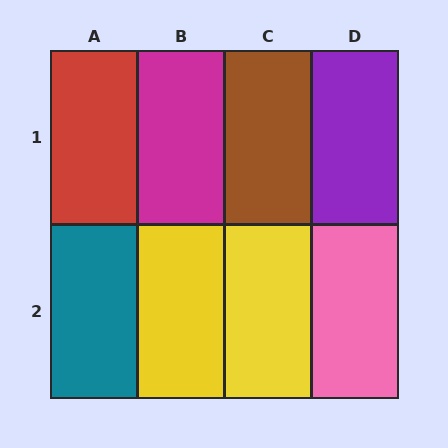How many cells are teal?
1 cell is teal.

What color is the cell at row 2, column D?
Pink.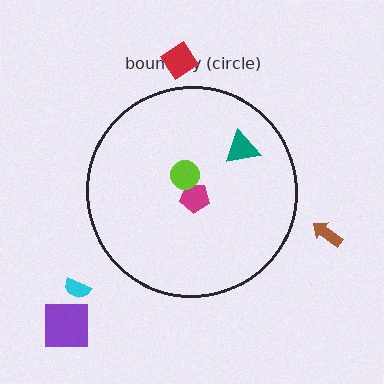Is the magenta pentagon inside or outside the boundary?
Inside.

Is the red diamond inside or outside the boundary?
Outside.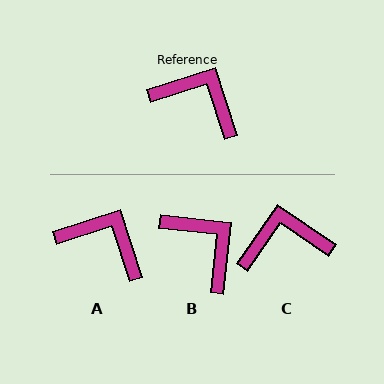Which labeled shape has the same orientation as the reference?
A.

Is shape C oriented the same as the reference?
No, it is off by about 38 degrees.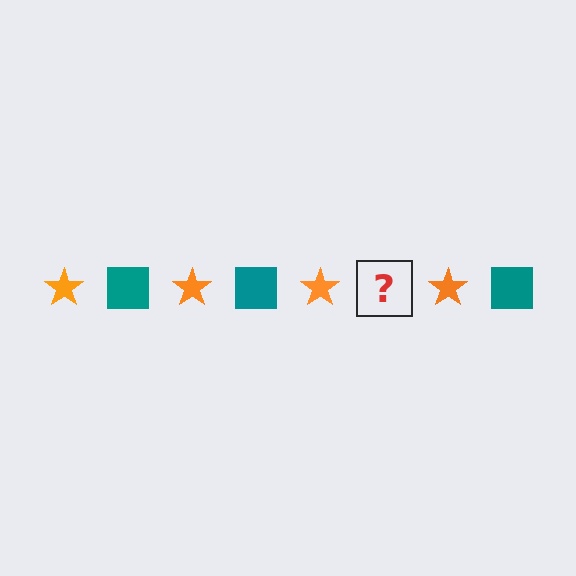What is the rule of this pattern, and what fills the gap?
The rule is that the pattern alternates between orange star and teal square. The gap should be filled with a teal square.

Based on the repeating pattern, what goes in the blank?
The blank should be a teal square.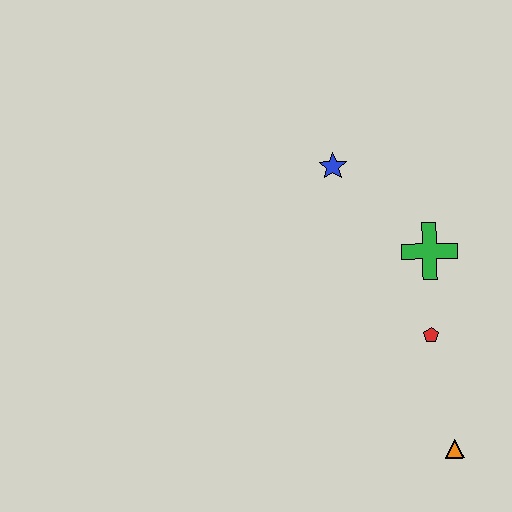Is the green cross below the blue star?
Yes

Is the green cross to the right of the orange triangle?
No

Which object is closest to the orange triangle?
The red pentagon is closest to the orange triangle.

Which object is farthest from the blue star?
The orange triangle is farthest from the blue star.